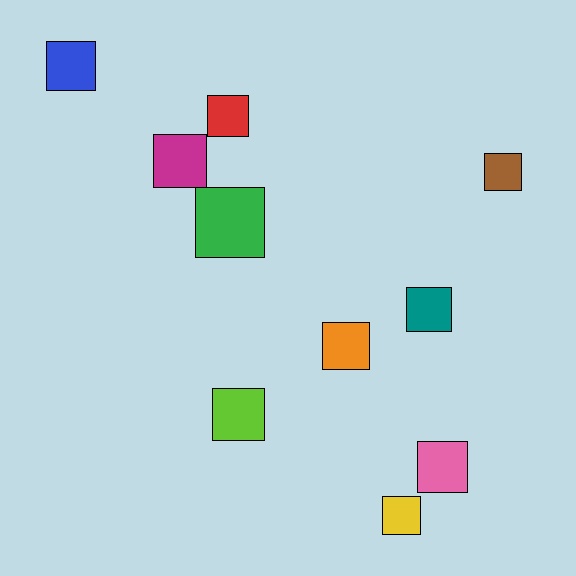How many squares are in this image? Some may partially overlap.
There are 10 squares.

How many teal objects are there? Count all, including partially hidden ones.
There is 1 teal object.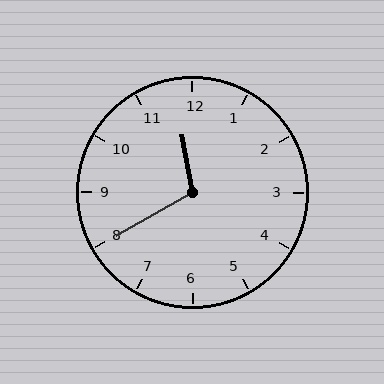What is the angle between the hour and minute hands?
Approximately 110 degrees.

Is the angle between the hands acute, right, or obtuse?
It is obtuse.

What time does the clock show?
11:40.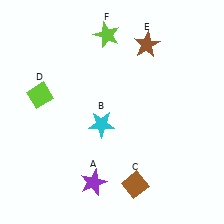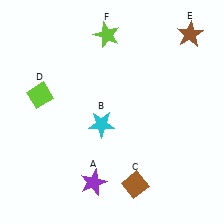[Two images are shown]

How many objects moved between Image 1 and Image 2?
1 object moved between the two images.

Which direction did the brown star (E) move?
The brown star (E) moved right.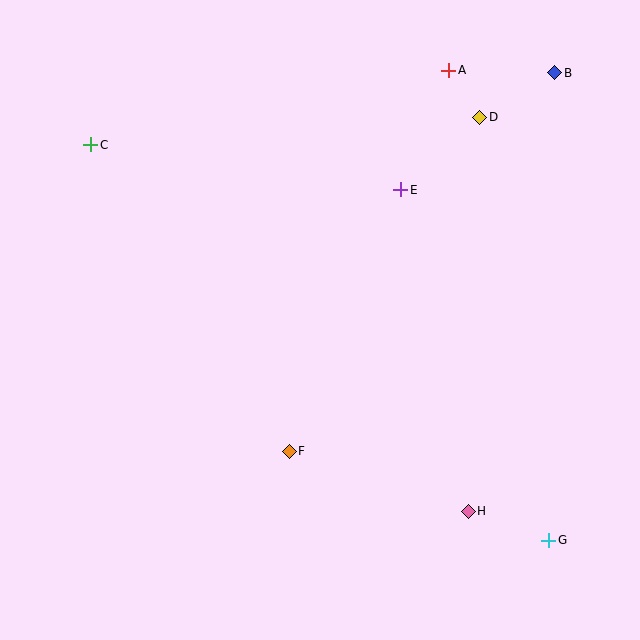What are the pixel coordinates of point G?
Point G is at (549, 540).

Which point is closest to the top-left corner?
Point C is closest to the top-left corner.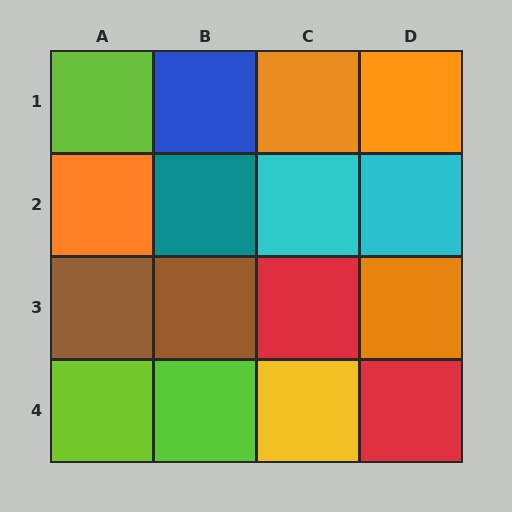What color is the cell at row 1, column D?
Orange.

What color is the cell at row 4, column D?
Red.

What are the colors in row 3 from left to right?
Brown, brown, red, orange.